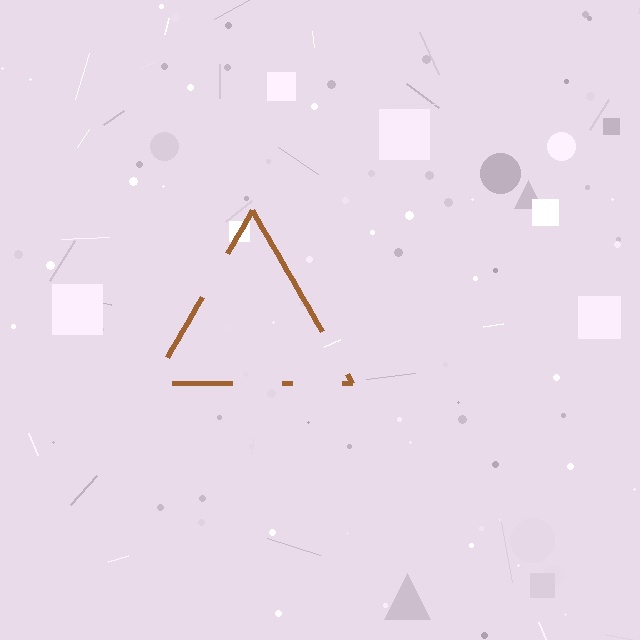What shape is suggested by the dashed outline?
The dashed outline suggests a triangle.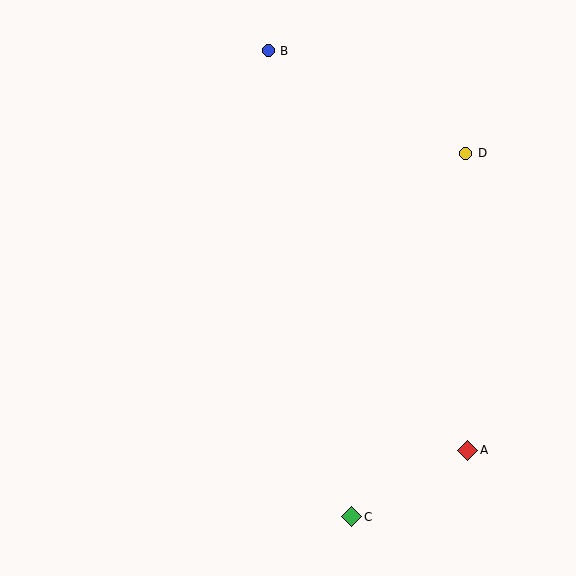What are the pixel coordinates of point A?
Point A is at (468, 450).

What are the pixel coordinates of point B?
Point B is at (268, 51).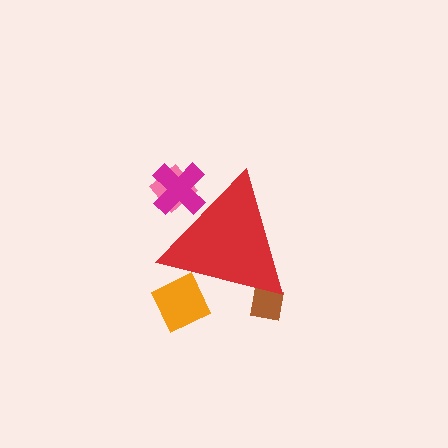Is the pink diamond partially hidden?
Yes, the pink diamond is partially hidden behind the red triangle.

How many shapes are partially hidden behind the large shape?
4 shapes are partially hidden.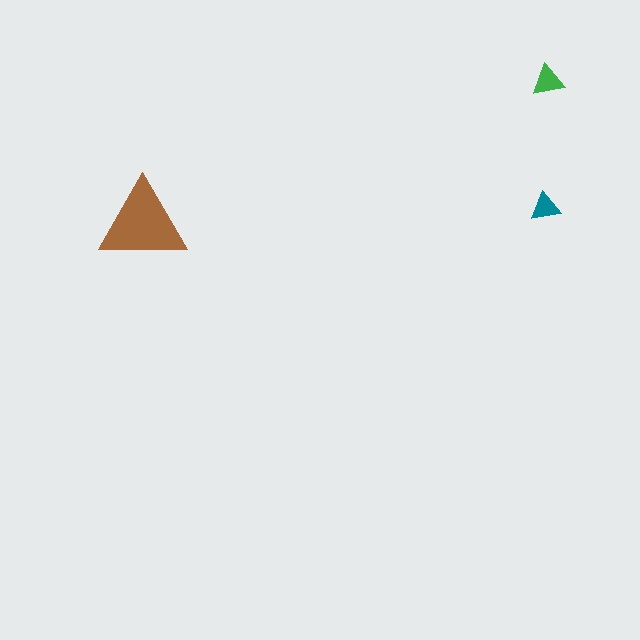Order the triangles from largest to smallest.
the brown one, the green one, the teal one.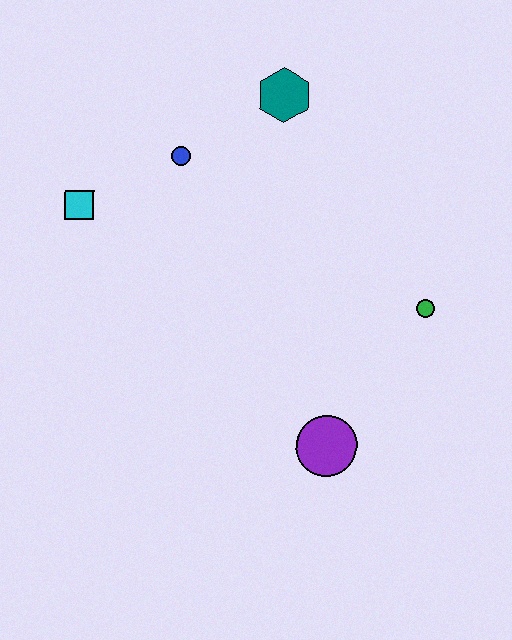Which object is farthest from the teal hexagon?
The purple circle is farthest from the teal hexagon.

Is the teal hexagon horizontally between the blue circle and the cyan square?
No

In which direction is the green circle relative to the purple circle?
The green circle is above the purple circle.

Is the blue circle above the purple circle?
Yes